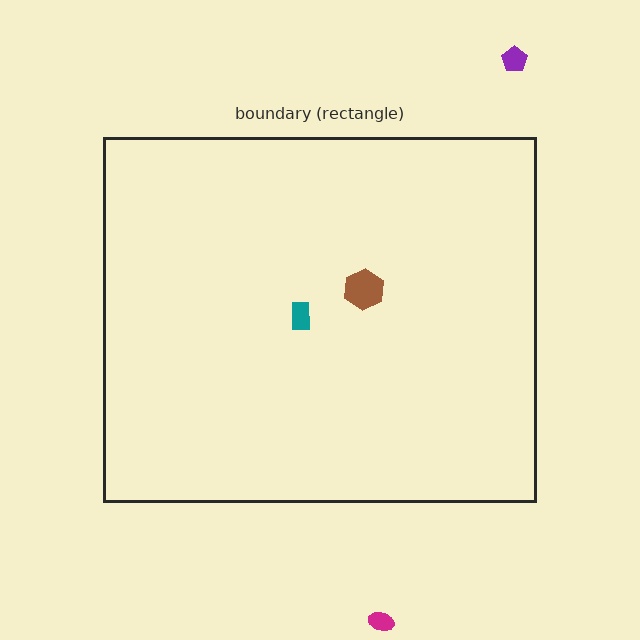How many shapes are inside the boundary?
2 inside, 2 outside.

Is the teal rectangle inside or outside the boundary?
Inside.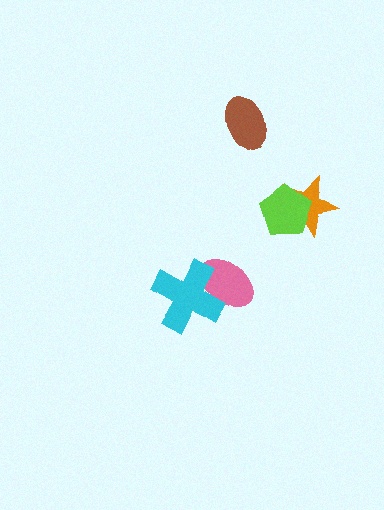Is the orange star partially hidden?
Yes, it is partially covered by another shape.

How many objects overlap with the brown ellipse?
0 objects overlap with the brown ellipse.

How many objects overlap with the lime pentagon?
1 object overlaps with the lime pentagon.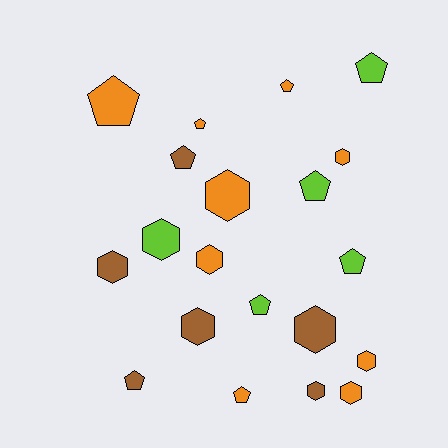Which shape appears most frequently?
Hexagon, with 10 objects.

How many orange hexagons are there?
There are 5 orange hexagons.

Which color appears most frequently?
Orange, with 9 objects.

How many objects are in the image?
There are 20 objects.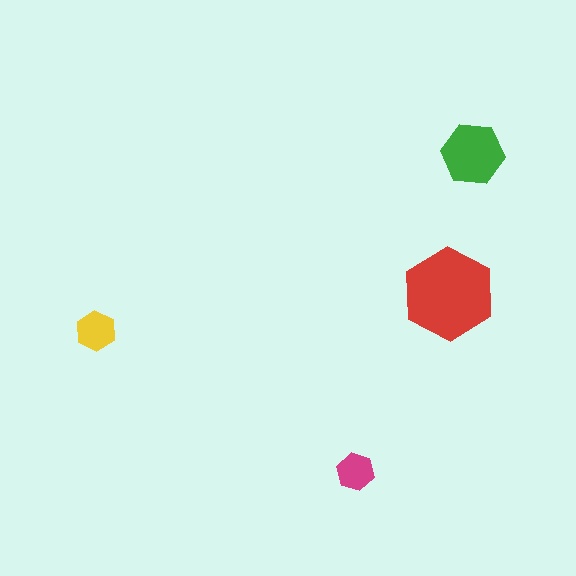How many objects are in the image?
There are 4 objects in the image.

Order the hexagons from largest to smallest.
the red one, the green one, the yellow one, the magenta one.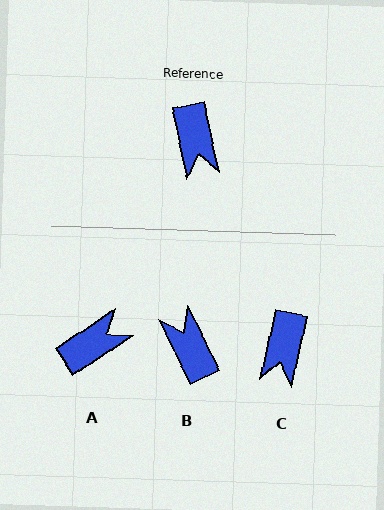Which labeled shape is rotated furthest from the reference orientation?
B, about 165 degrees away.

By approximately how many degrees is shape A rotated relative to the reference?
Approximately 112 degrees counter-clockwise.